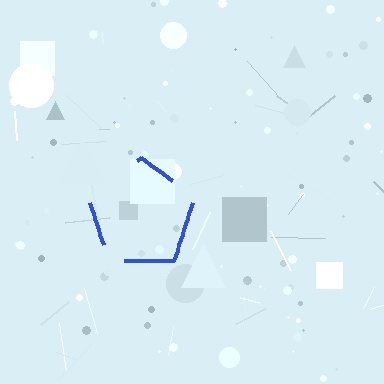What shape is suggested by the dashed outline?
The dashed outline suggests a pentagon.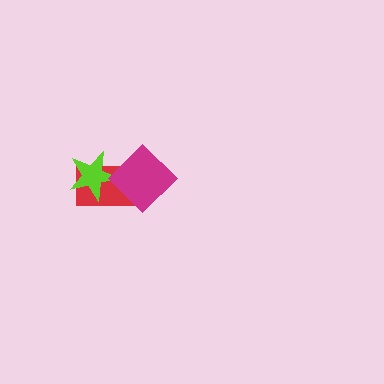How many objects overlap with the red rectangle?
2 objects overlap with the red rectangle.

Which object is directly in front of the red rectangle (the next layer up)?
The lime star is directly in front of the red rectangle.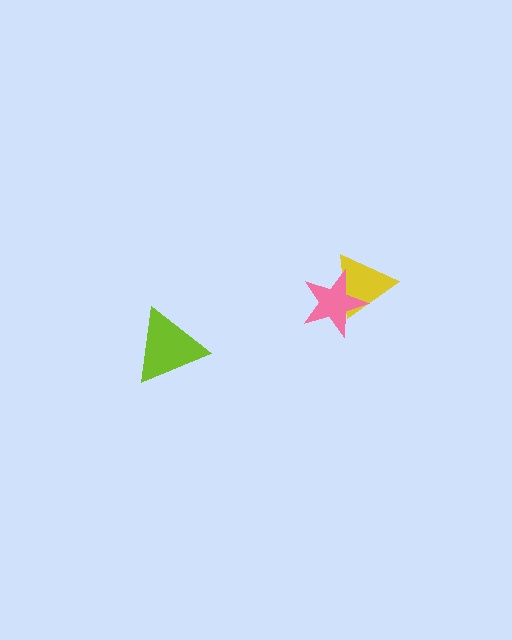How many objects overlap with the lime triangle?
0 objects overlap with the lime triangle.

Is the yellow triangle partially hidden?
Yes, it is partially covered by another shape.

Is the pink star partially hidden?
No, no other shape covers it.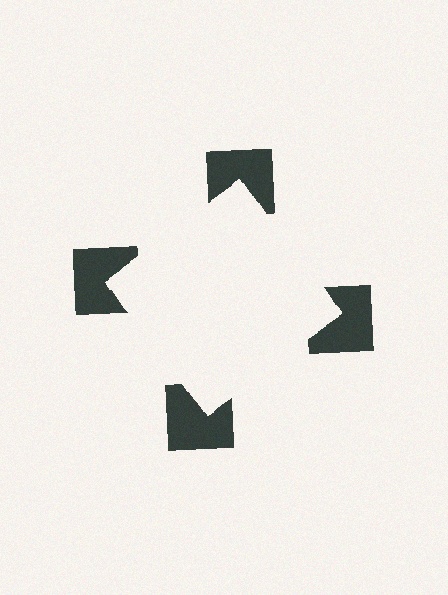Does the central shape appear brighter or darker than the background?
It typically appears slightly brighter than the background, even though no actual brightness change is drawn.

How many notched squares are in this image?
There are 4 — one at each vertex of the illusory square.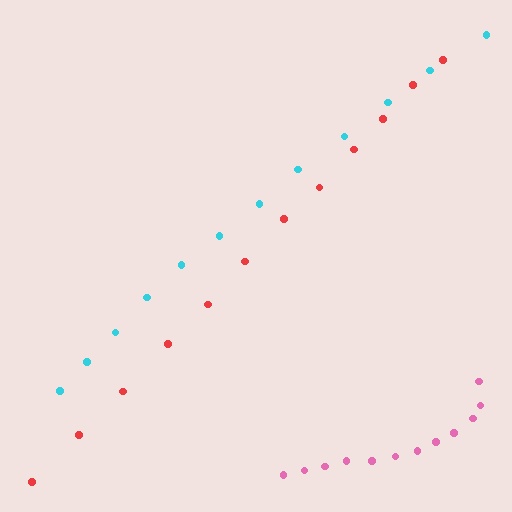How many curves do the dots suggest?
There are 3 distinct paths.